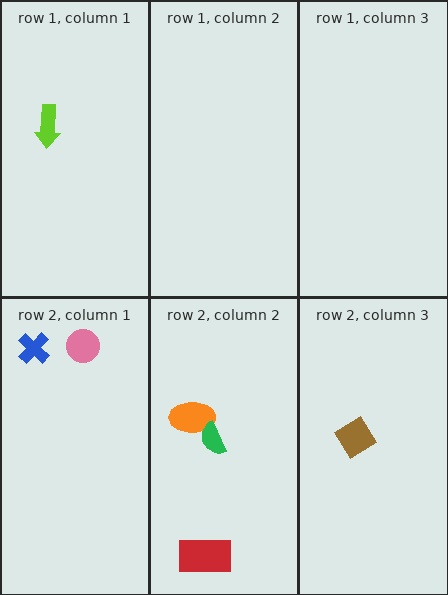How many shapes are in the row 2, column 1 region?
2.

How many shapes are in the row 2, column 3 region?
1.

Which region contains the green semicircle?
The row 2, column 2 region.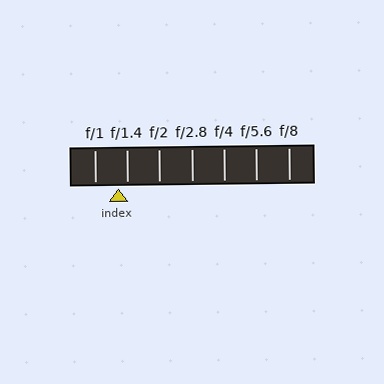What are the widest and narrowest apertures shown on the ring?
The widest aperture shown is f/1 and the narrowest is f/8.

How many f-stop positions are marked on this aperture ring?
There are 7 f-stop positions marked.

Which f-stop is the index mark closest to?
The index mark is closest to f/1.4.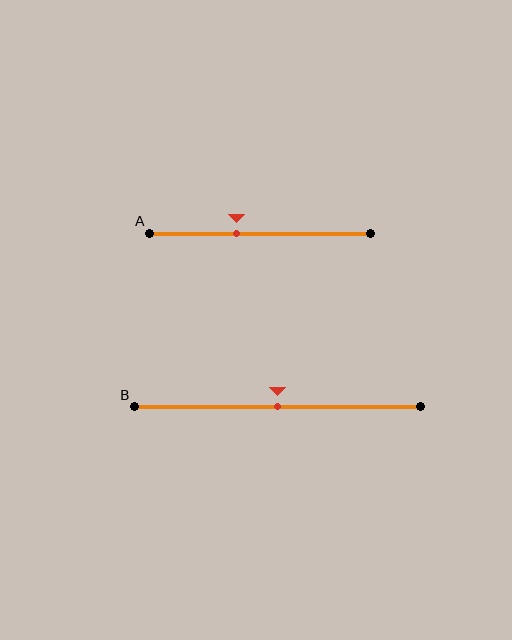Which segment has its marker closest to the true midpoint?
Segment B has its marker closest to the true midpoint.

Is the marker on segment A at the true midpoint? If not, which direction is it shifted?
No, the marker on segment A is shifted to the left by about 11% of the segment length.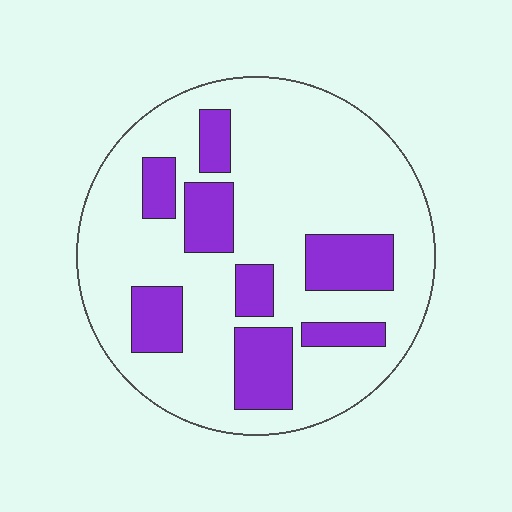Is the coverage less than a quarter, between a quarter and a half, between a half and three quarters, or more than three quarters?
Less than a quarter.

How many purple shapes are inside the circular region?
8.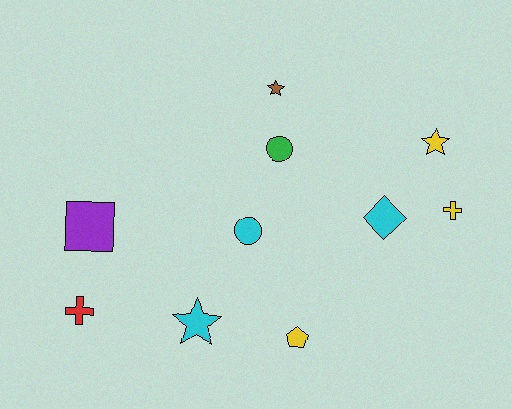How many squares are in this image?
There is 1 square.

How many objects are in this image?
There are 10 objects.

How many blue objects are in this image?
There are no blue objects.